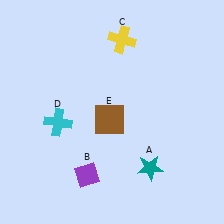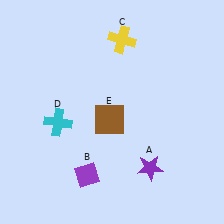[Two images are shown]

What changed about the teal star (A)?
In Image 1, A is teal. In Image 2, it changed to purple.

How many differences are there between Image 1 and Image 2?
There is 1 difference between the two images.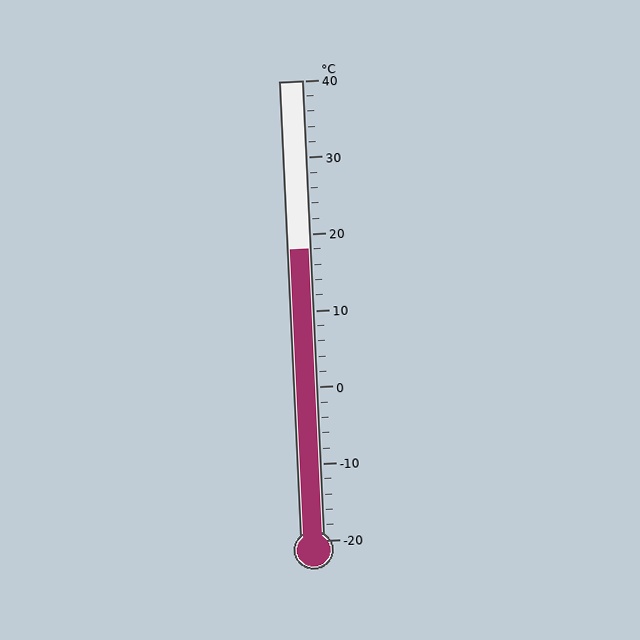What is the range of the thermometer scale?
The thermometer scale ranges from -20°C to 40°C.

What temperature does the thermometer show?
The thermometer shows approximately 18°C.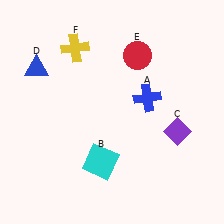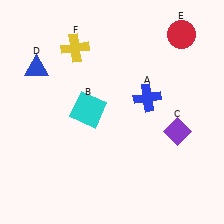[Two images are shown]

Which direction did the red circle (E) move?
The red circle (E) moved right.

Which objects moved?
The objects that moved are: the cyan square (B), the red circle (E).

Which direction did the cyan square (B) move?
The cyan square (B) moved up.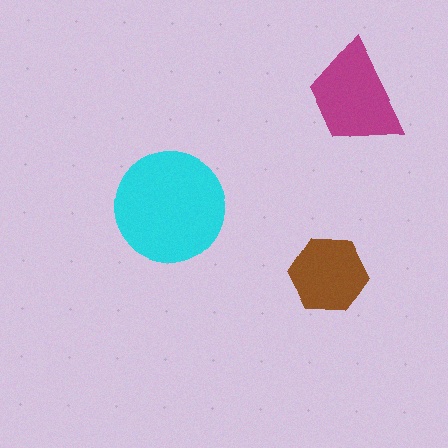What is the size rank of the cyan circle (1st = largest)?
1st.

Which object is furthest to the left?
The cyan circle is leftmost.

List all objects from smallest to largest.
The brown hexagon, the magenta trapezoid, the cyan circle.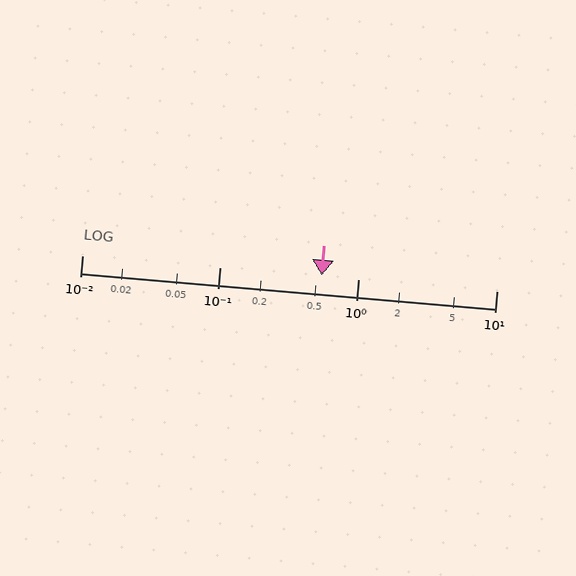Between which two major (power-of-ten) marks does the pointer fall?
The pointer is between 0.1 and 1.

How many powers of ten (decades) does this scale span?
The scale spans 3 decades, from 0.01 to 10.